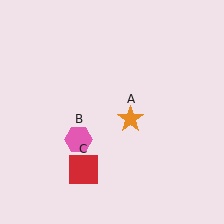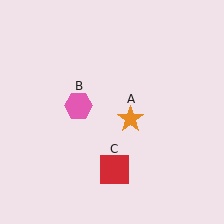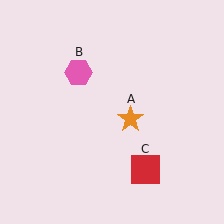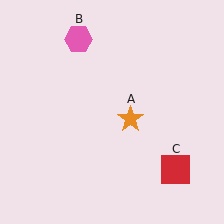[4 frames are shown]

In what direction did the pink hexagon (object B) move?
The pink hexagon (object B) moved up.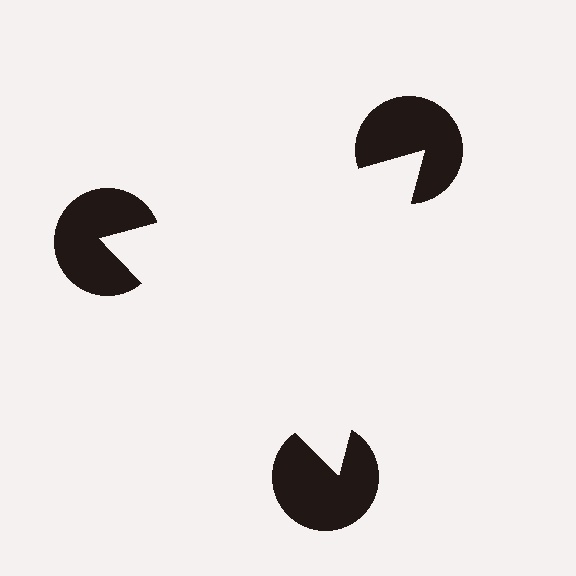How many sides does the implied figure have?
3 sides.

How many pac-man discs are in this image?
There are 3 — one at each vertex of the illusory triangle.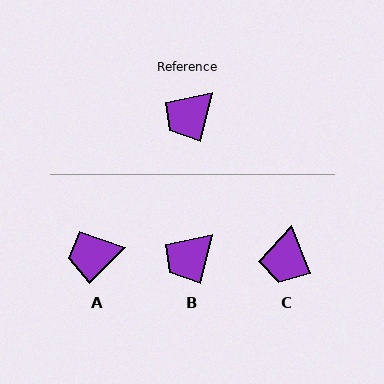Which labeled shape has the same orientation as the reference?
B.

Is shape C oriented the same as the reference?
No, it is off by about 36 degrees.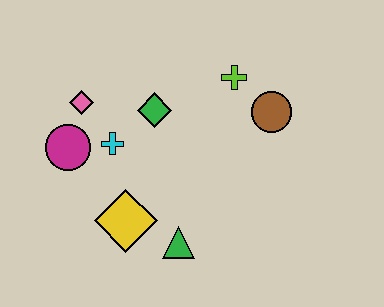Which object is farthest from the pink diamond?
The brown circle is farthest from the pink diamond.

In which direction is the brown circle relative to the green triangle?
The brown circle is above the green triangle.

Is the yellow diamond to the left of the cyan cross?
No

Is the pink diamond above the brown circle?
Yes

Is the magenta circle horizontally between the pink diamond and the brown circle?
No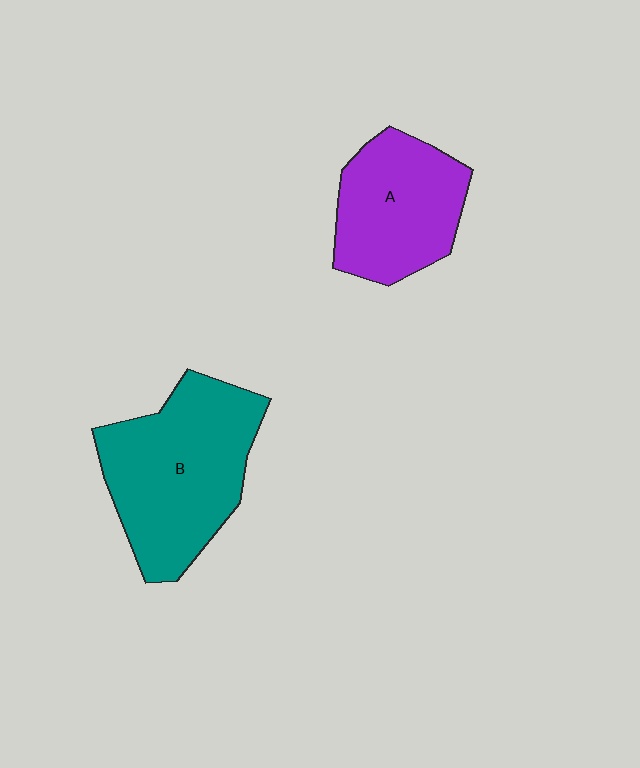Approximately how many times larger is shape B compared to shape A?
Approximately 1.4 times.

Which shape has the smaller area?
Shape A (purple).